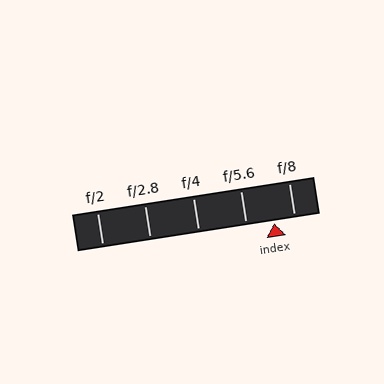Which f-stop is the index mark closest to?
The index mark is closest to f/8.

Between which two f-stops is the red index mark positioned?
The index mark is between f/5.6 and f/8.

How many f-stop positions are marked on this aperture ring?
There are 5 f-stop positions marked.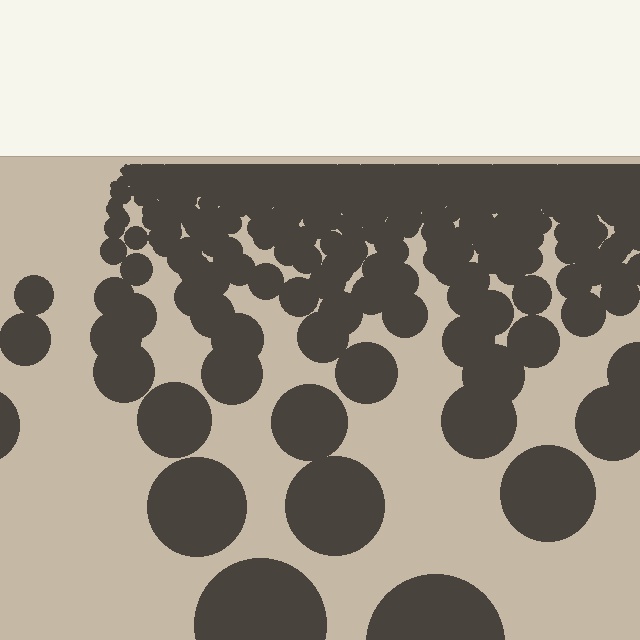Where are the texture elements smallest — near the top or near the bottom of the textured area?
Near the top.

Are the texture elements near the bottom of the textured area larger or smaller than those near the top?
Larger. Near the bottom, elements are closer to the viewer and appear at a bigger on-screen size.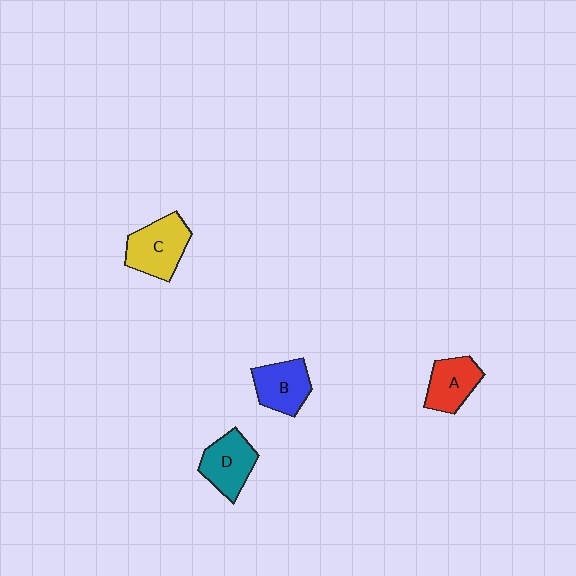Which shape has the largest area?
Shape C (yellow).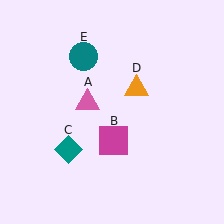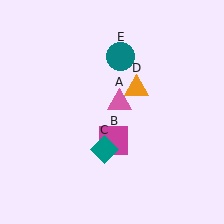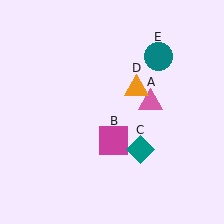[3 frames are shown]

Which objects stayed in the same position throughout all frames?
Magenta square (object B) and orange triangle (object D) remained stationary.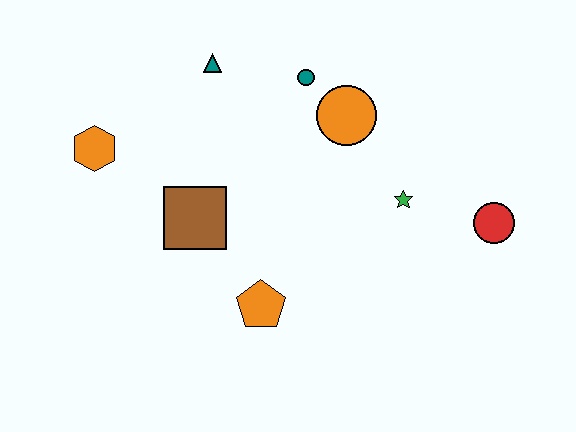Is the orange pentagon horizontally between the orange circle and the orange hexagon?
Yes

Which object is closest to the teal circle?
The orange circle is closest to the teal circle.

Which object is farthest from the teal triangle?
The red circle is farthest from the teal triangle.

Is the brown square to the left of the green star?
Yes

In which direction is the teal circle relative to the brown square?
The teal circle is above the brown square.